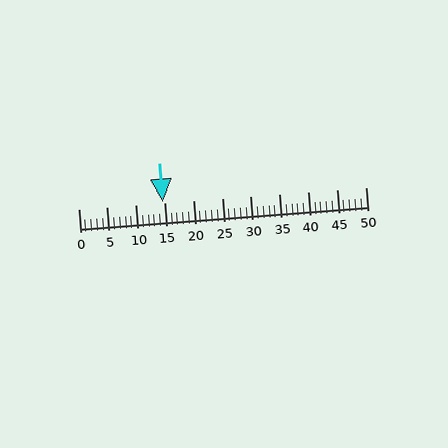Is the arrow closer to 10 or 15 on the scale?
The arrow is closer to 15.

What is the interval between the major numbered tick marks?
The major tick marks are spaced 5 units apart.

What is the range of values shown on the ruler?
The ruler shows values from 0 to 50.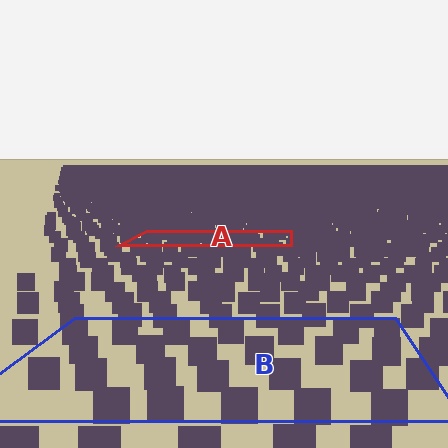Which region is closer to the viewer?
Region B is closer. The texture elements there are larger and more spread out.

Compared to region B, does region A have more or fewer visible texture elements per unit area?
Region A has more texture elements per unit area — they are packed more densely because it is farther away.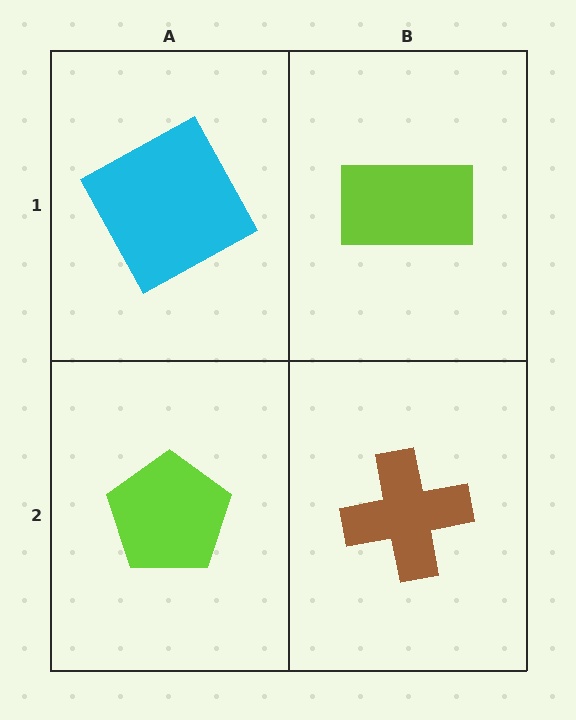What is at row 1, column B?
A lime rectangle.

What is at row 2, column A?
A lime pentagon.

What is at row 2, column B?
A brown cross.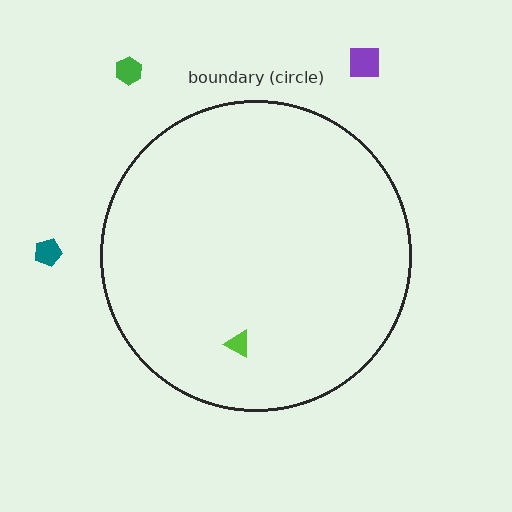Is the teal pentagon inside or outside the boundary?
Outside.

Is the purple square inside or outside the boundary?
Outside.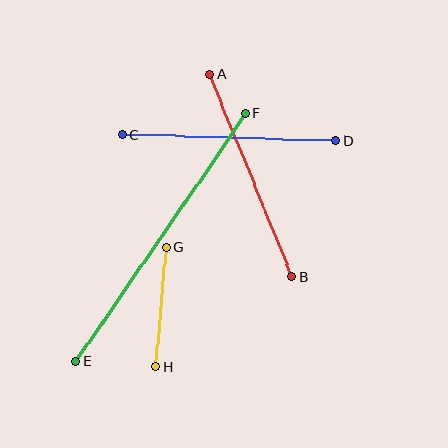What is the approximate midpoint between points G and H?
The midpoint is at approximately (161, 307) pixels.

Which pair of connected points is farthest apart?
Points E and F are farthest apart.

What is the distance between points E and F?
The distance is approximately 301 pixels.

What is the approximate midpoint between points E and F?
The midpoint is at approximately (161, 238) pixels.